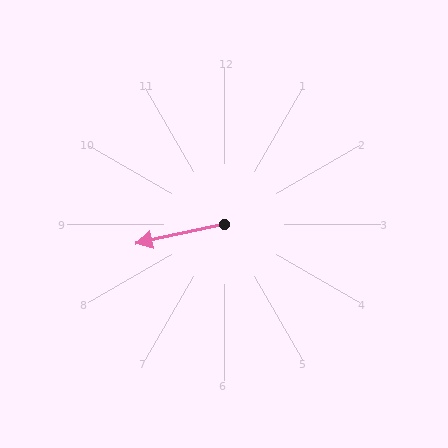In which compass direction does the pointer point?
West.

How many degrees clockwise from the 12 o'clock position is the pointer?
Approximately 258 degrees.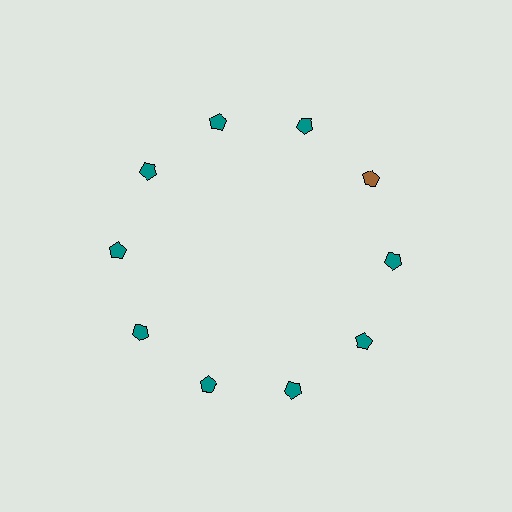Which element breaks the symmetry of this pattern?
The brown pentagon at roughly the 2 o'clock position breaks the symmetry. All other shapes are teal pentagons.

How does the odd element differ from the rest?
It has a different color: brown instead of teal.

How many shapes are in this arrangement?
There are 10 shapes arranged in a ring pattern.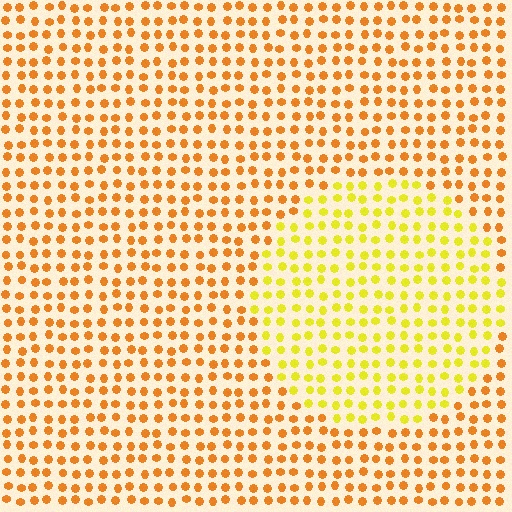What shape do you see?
I see a circle.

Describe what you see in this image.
The image is filled with small orange elements in a uniform arrangement. A circle-shaped region is visible where the elements are tinted to a slightly different hue, forming a subtle color boundary.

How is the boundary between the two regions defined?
The boundary is defined purely by a slight shift in hue (about 33 degrees). Spacing, size, and orientation are identical on both sides.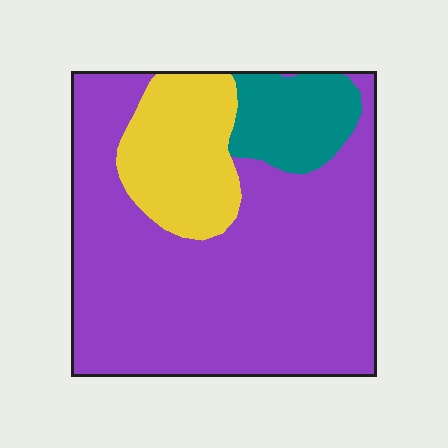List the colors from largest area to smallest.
From largest to smallest: purple, yellow, teal.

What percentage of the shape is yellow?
Yellow covers roughly 20% of the shape.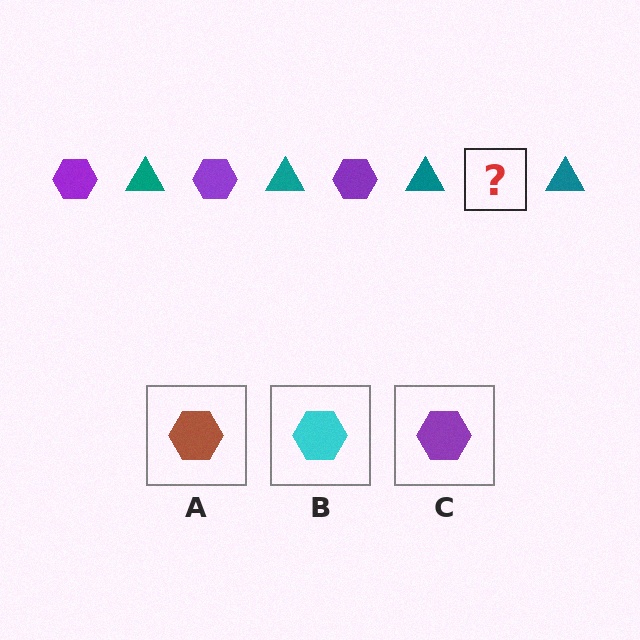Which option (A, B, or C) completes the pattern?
C.